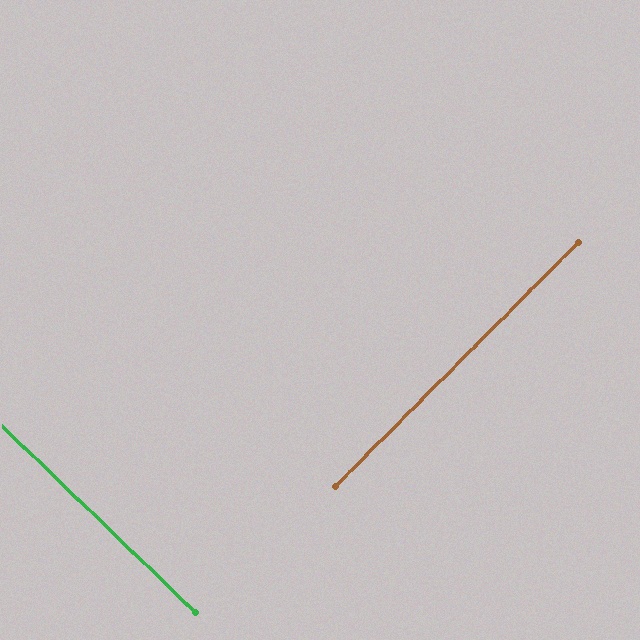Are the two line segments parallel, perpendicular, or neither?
Perpendicular — they meet at approximately 89°.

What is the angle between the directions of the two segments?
Approximately 89 degrees.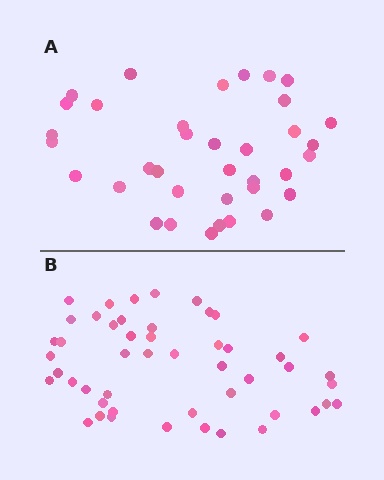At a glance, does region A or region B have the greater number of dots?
Region B (the bottom region) has more dots.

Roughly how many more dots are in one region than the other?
Region B has approximately 15 more dots than region A.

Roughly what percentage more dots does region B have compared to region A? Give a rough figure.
About 35% more.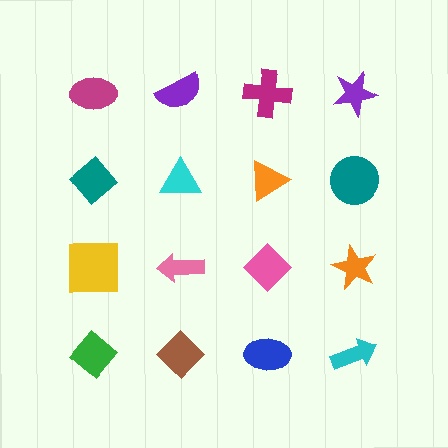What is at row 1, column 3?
A magenta cross.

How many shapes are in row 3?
4 shapes.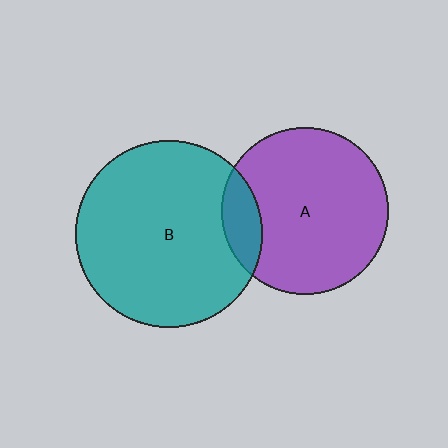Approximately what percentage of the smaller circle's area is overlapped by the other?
Approximately 15%.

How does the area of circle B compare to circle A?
Approximately 1.3 times.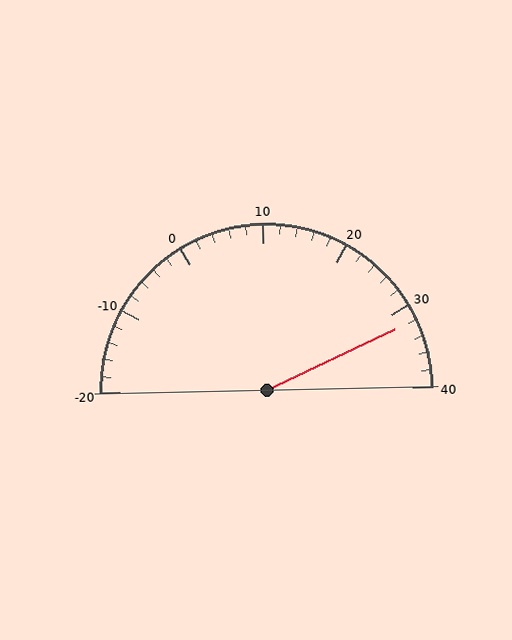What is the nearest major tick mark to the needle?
The nearest major tick mark is 30.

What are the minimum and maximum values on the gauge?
The gauge ranges from -20 to 40.